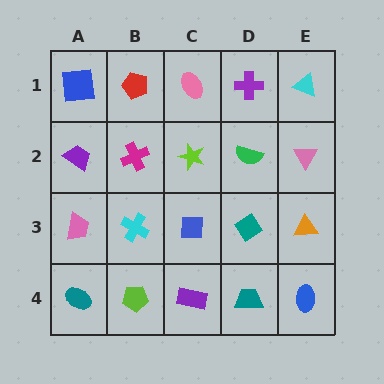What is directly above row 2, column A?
A blue square.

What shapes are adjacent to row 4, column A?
A pink trapezoid (row 3, column A), a lime pentagon (row 4, column B).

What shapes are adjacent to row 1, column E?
A pink triangle (row 2, column E), a purple cross (row 1, column D).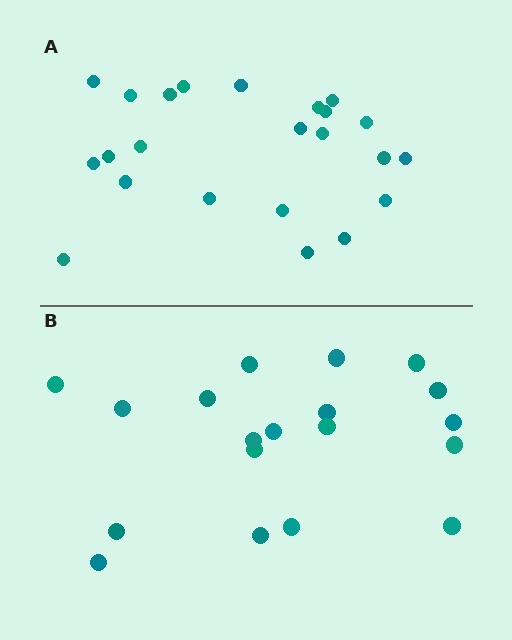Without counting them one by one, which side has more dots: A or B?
Region A (the top region) has more dots.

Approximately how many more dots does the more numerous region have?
Region A has about 4 more dots than region B.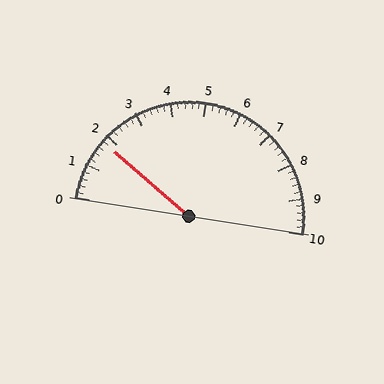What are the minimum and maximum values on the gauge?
The gauge ranges from 0 to 10.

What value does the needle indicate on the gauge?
The needle indicates approximately 1.8.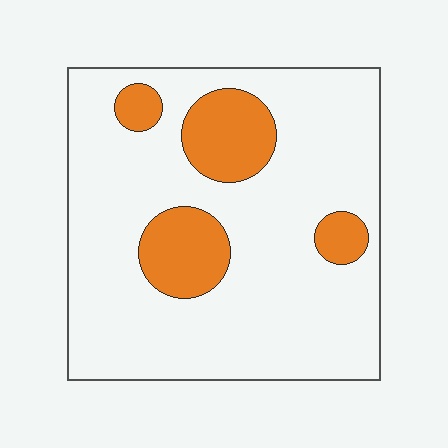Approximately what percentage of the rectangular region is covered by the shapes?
Approximately 20%.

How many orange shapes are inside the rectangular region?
4.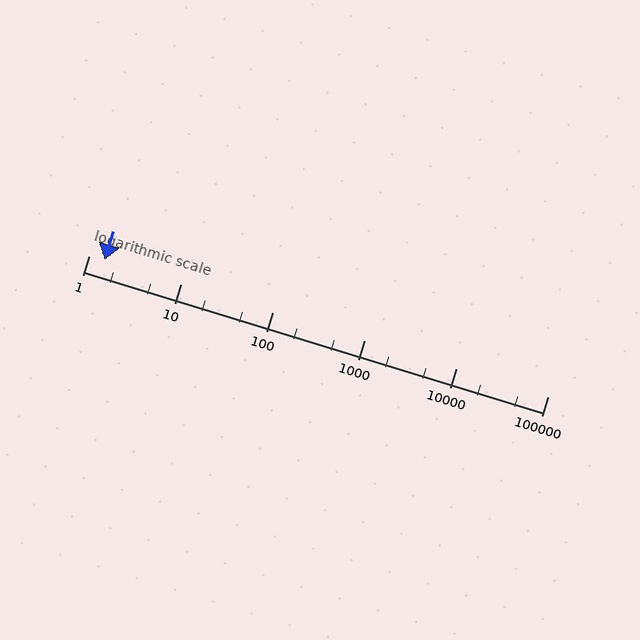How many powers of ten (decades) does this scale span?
The scale spans 5 decades, from 1 to 100000.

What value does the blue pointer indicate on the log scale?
The pointer indicates approximately 1.5.